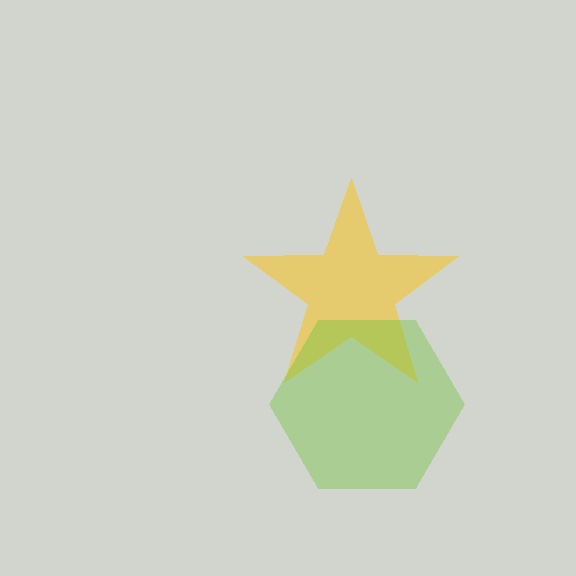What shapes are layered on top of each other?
The layered shapes are: a yellow star, a lime hexagon.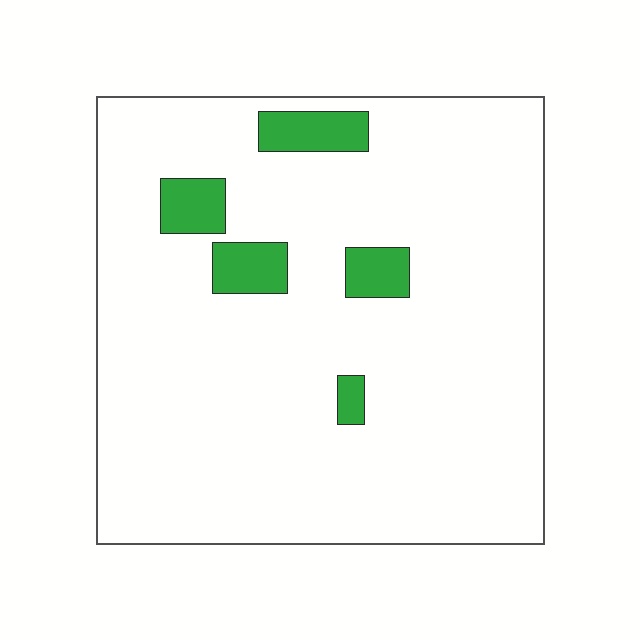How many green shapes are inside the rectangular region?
5.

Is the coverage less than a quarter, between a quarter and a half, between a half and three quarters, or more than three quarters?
Less than a quarter.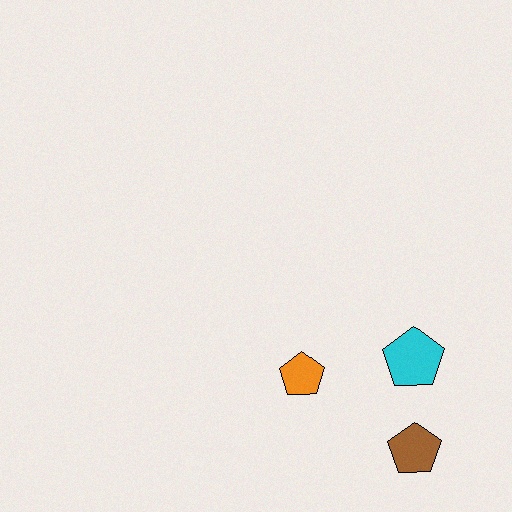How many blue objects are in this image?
There are no blue objects.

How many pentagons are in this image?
There are 3 pentagons.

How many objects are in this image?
There are 3 objects.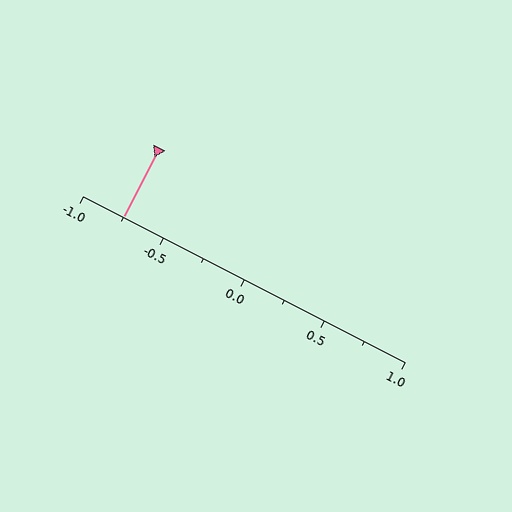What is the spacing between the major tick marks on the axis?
The major ticks are spaced 0.5 apart.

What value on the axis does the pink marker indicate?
The marker indicates approximately -0.75.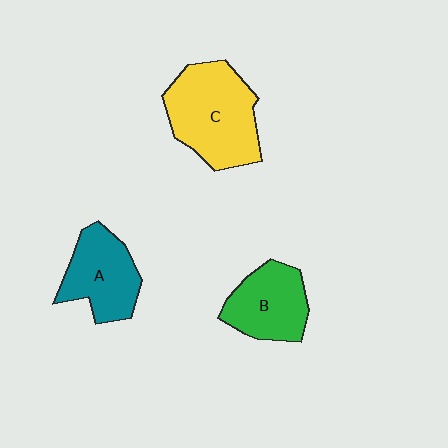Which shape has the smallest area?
Shape B (green).